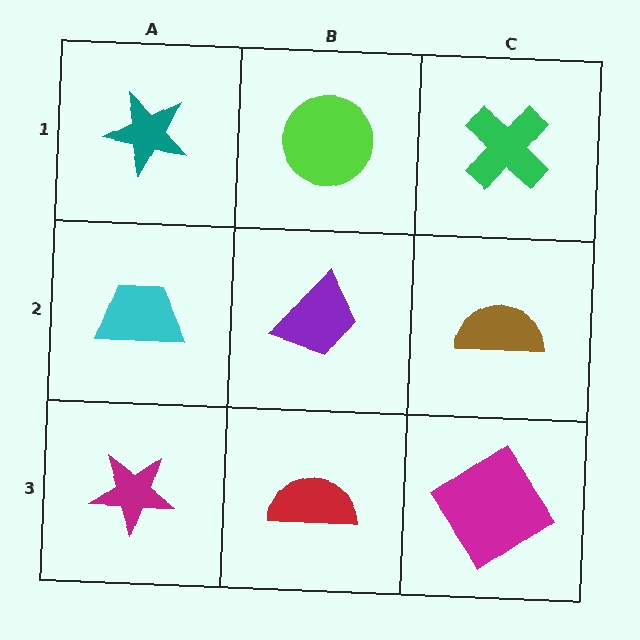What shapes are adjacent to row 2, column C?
A green cross (row 1, column C), a magenta diamond (row 3, column C), a purple trapezoid (row 2, column B).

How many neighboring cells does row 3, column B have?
3.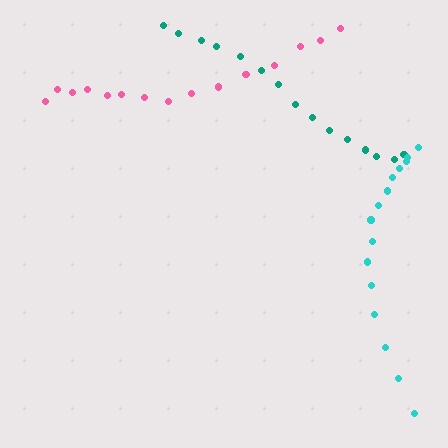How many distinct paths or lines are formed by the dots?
There are 3 distinct paths.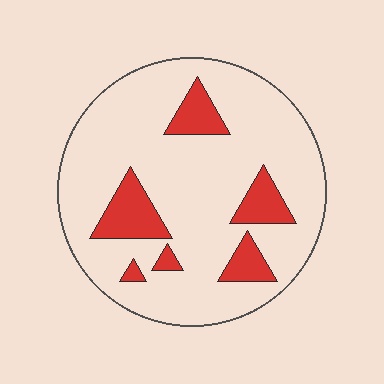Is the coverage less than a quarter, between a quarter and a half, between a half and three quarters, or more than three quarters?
Less than a quarter.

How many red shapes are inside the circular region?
6.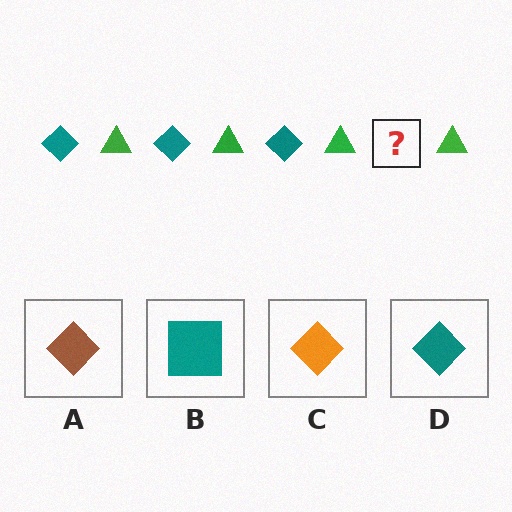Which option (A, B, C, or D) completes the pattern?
D.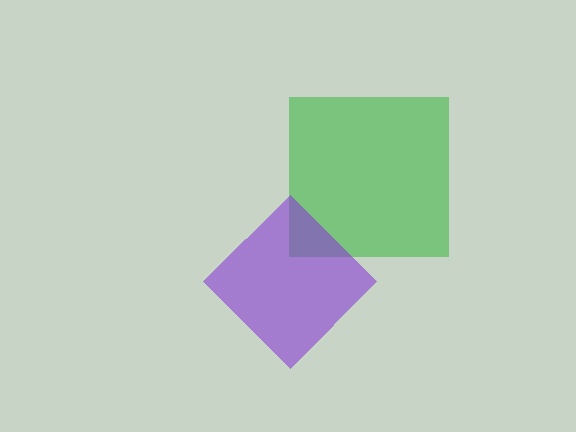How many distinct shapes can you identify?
There are 2 distinct shapes: a green square, a purple diamond.